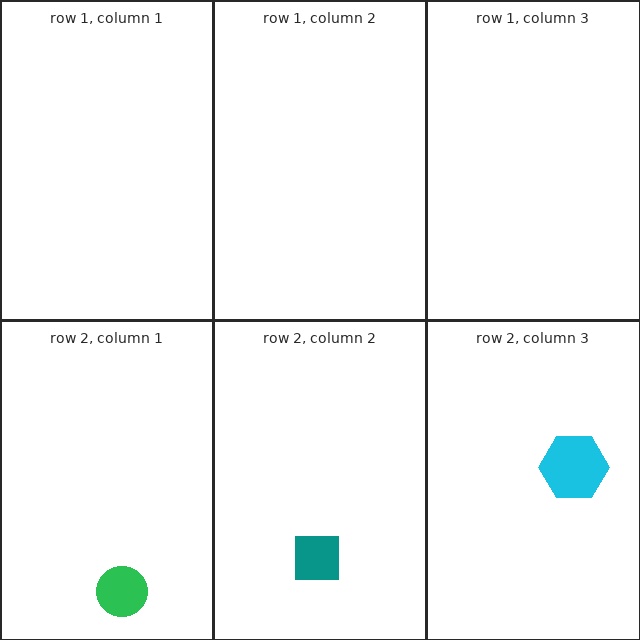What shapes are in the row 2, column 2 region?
The teal square.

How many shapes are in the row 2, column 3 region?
1.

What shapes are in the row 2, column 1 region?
The green circle.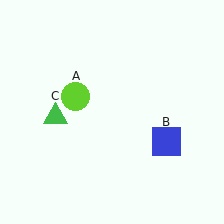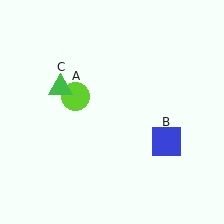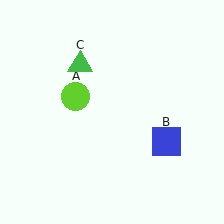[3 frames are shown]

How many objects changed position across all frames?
1 object changed position: green triangle (object C).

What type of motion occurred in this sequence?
The green triangle (object C) rotated clockwise around the center of the scene.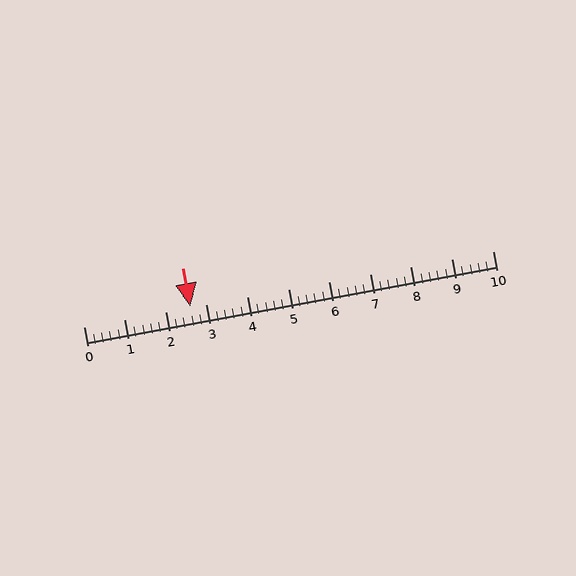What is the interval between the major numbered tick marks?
The major tick marks are spaced 1 units apart.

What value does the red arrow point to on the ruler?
The red arrow points to approximately 2.6.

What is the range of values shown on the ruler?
The ruler shows values from 0 to 10.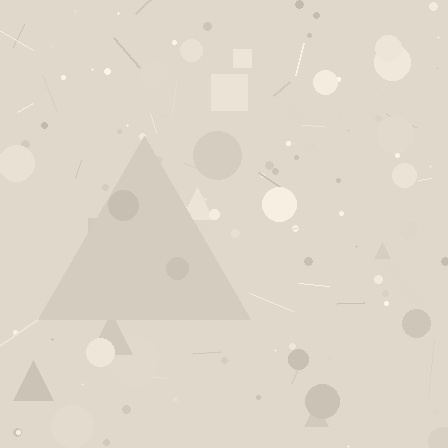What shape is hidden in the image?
A triangle is hidden in the image.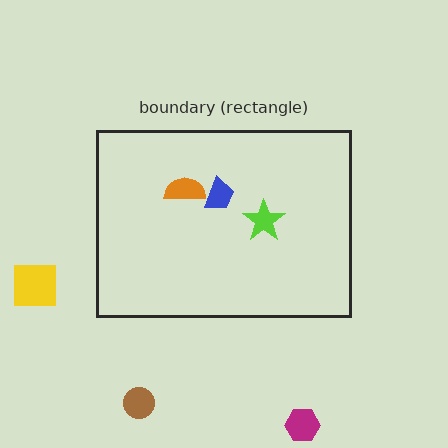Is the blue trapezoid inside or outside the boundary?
Inside.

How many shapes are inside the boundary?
3 inside, 3 outside.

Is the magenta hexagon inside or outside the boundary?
Outside.